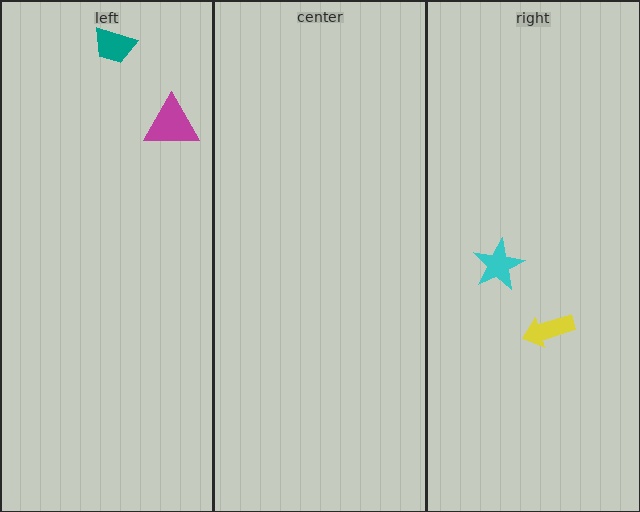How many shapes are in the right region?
2.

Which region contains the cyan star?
The right region.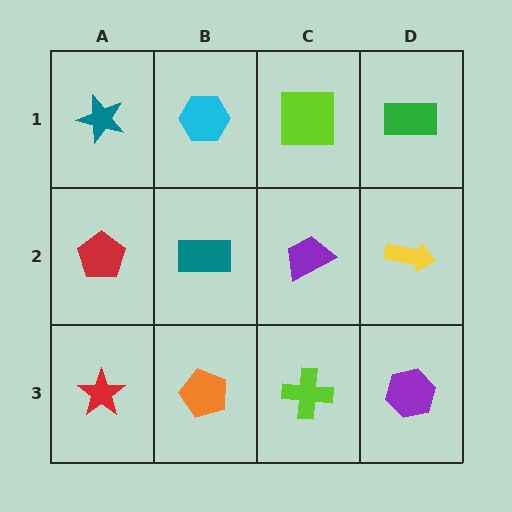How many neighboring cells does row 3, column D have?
2.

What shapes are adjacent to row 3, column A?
A red pentagon (row 2, column A), an orange pentagon (row 3, column B).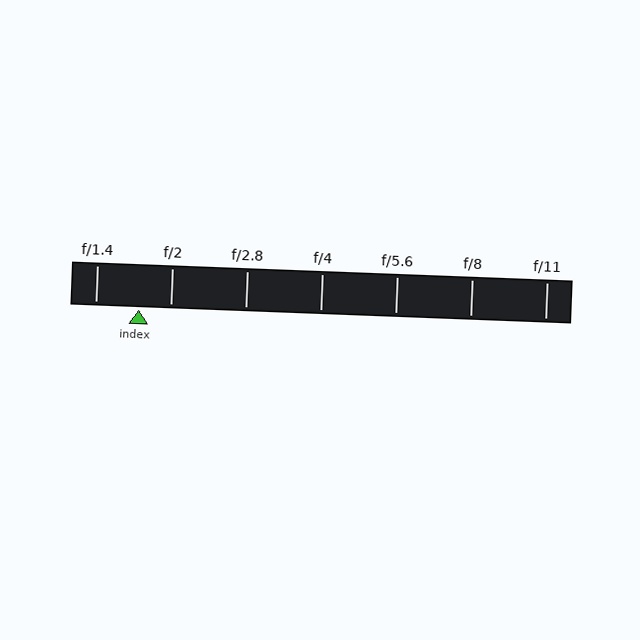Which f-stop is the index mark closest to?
The index mark is closest to f/2.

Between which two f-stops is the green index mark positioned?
The index mark is between f/1.4 and f/2.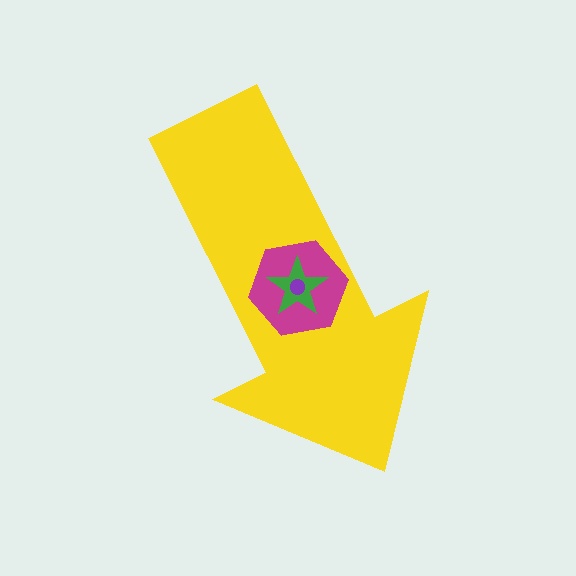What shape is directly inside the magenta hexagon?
The green star.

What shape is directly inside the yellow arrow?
The magenta hexagon.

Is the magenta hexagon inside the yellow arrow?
Yes.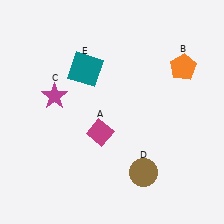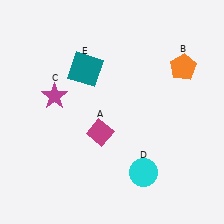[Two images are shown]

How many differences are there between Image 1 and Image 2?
There is 1 difference between the two images.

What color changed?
The circle (D) changed from brown in Image 1 to cyan in Image 2.